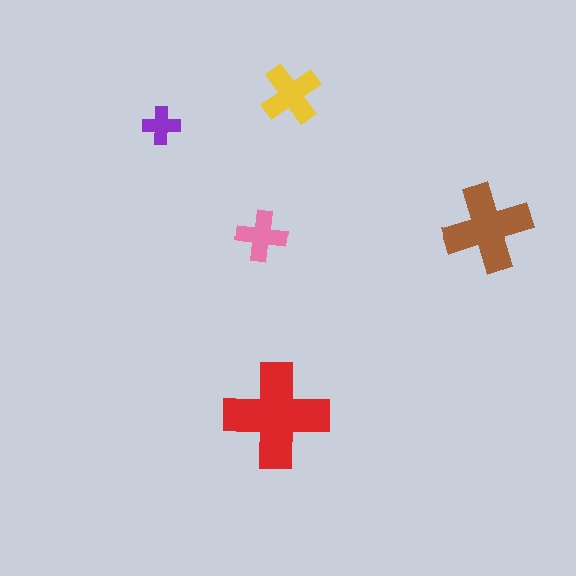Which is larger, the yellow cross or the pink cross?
The yellow one.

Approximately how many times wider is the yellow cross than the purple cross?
About 1.5 times wider.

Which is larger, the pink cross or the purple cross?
The pink one.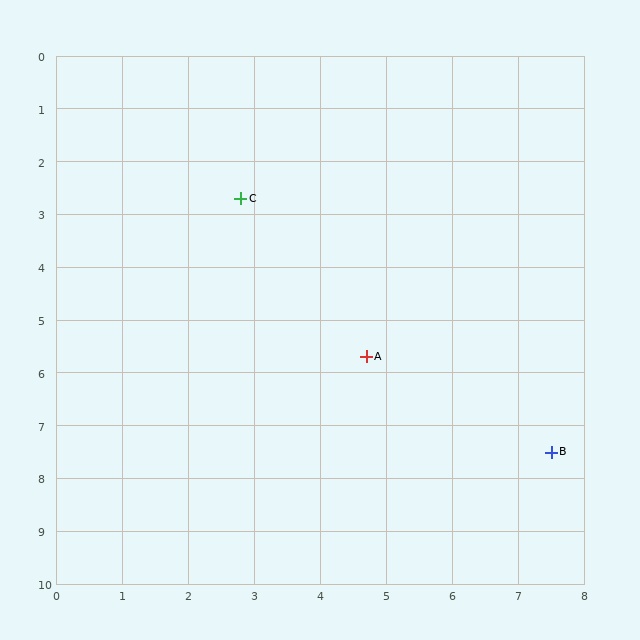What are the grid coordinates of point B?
Point B is at approximately (7.5, 7.5).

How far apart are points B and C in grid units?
Points B and C are about 6.7 grid units apart.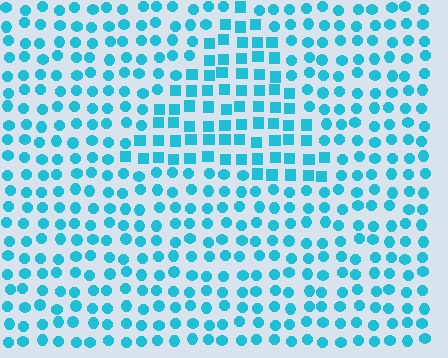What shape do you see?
I see a triangle.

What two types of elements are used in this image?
The image uses squares inside the triangle region and circles outside it.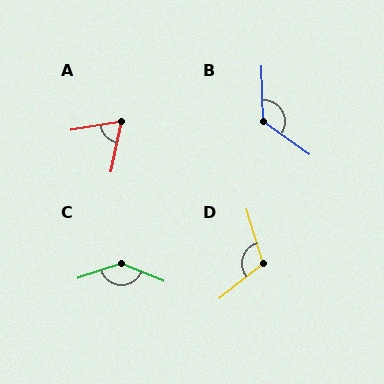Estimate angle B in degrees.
Approximately 127 degrees.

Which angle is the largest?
C, at approximately 140 degrees.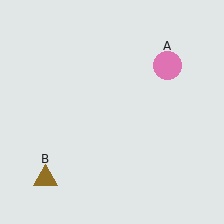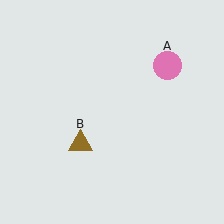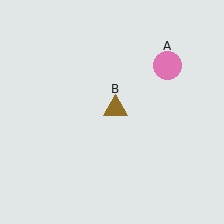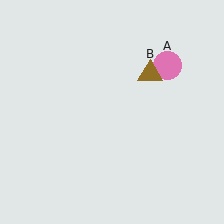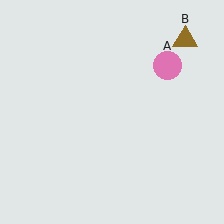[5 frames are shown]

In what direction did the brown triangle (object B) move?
The brown triangle (object B) moved up and to the right.